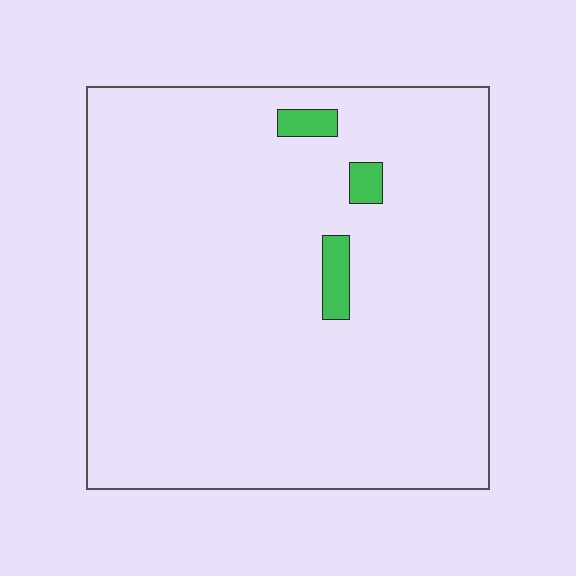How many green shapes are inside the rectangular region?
3.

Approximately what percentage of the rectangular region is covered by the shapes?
Approximately 5%.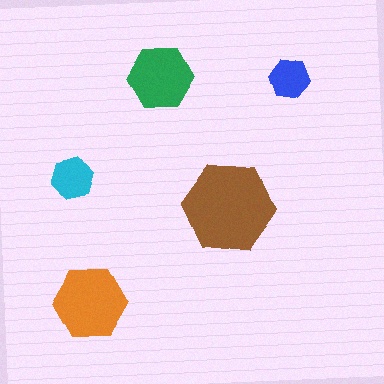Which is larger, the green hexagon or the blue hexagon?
The green one.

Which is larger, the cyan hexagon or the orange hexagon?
The orange one.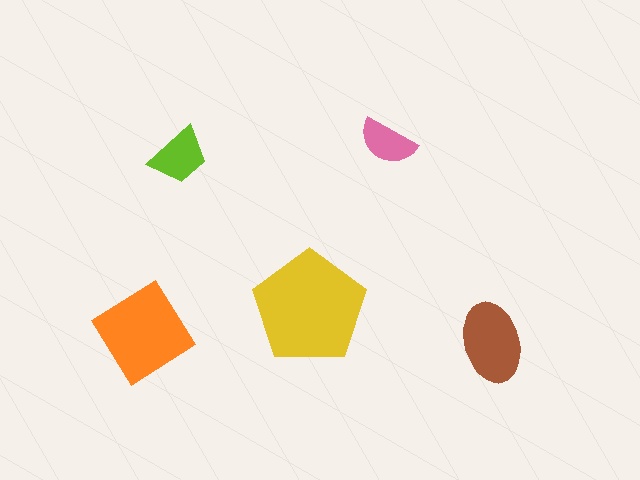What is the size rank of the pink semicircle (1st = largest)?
5th.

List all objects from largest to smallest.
The yellow pentagon, the orange diamond, the brown ellipse, the lime trapezoid, the pink semicircle.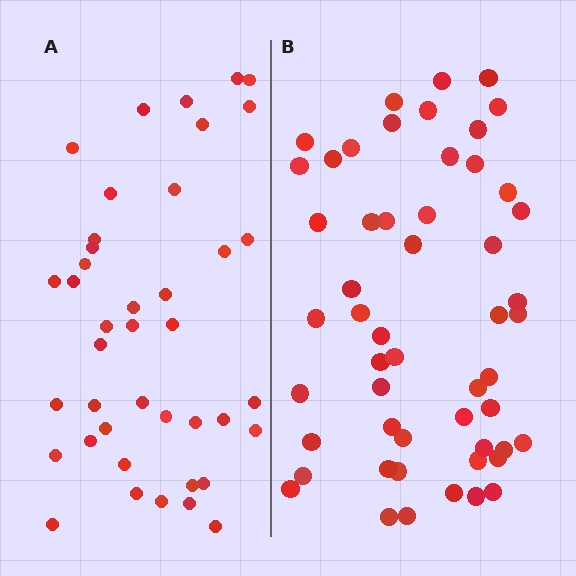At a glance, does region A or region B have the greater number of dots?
Region B (the right region) has more dots.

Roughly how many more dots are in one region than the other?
Region B has roughly 12 or so more dots than region A.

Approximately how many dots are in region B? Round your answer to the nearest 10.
About 50 dots. (The exact count is 53, which rounds to 50.)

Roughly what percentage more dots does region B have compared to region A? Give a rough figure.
About 30% more.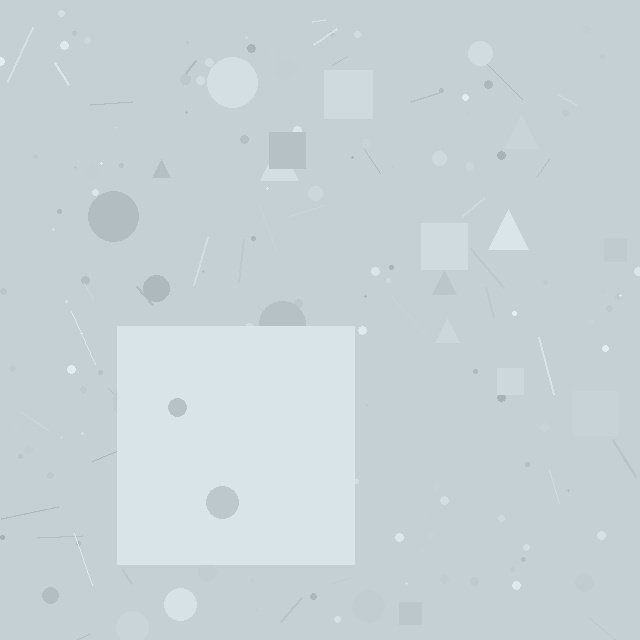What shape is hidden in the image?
A square is hidden in the image.